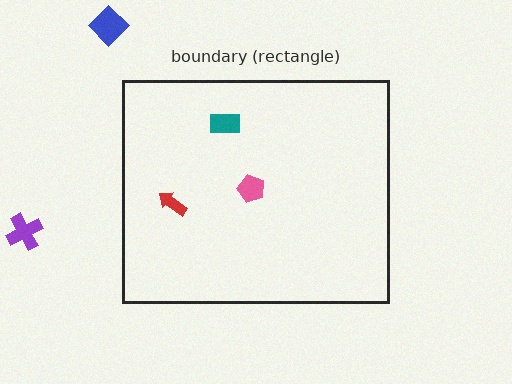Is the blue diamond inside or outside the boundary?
Outside.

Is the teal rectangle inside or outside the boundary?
Inside.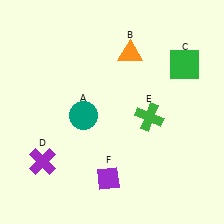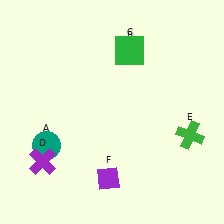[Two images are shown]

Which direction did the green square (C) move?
The green square (C) moved left.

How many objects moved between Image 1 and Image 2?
3 objects moved between the two images.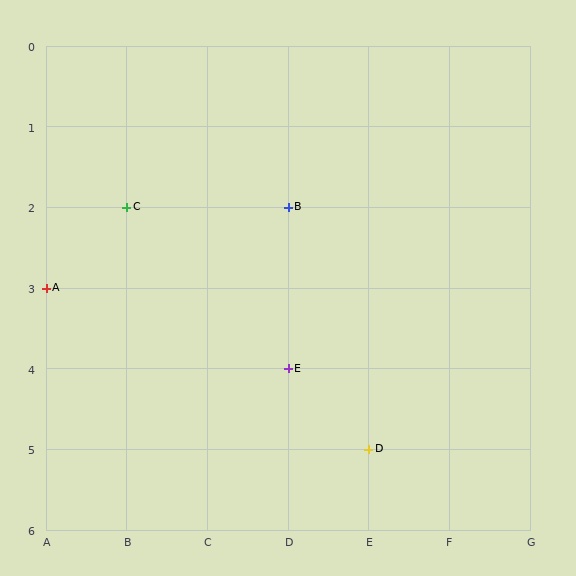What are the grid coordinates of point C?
Point C is at grid coordinates (B, 2).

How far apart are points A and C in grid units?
Points A and C are 1 column and 1 row apart (about 1.4 grid units diagonally).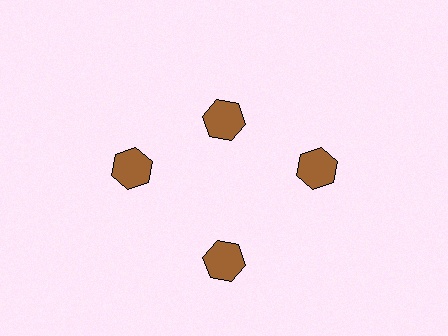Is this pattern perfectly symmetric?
No. The 4 brown hexagons are arranged in a ring, but one element near the 12 o'clock position is pulled inward toward the center, breaking the 4-fold rotational symmetry.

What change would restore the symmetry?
The symmetry would be restored by moving it outward, back onto the ring so that all 4 hexagons sit at equal angles and equal distance from the center.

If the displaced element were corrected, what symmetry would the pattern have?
It would have 4-fold rotational symmetry — the pattern would map onto itself every 90 degrees.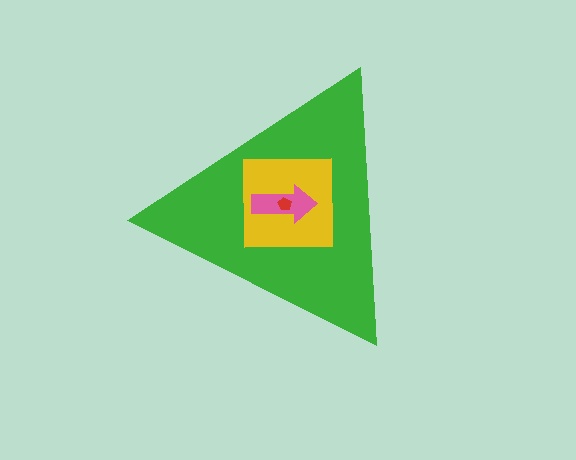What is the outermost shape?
The green triangle.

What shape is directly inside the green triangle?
The yellow square.